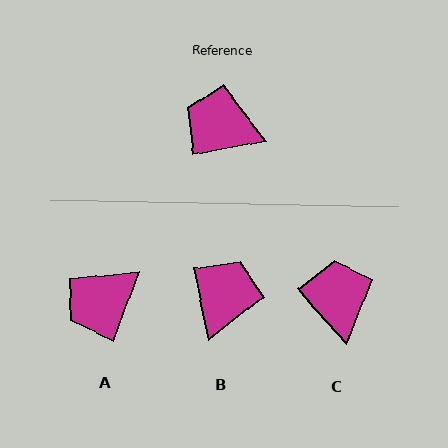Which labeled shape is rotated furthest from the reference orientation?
B, about 89 degrees away.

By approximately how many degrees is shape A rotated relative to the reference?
Approximately 58 degrees counter-clockwise.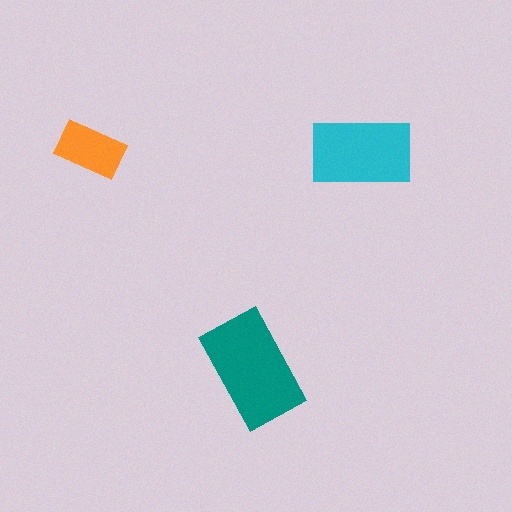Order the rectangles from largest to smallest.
the teal one, the cyan one, the orange one.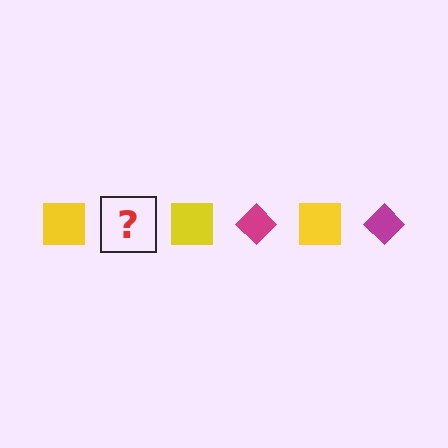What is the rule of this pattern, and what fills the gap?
The rule is that the pattern alternates between yellow square and magenta diamond. The gap should be filled with a magenta diamond.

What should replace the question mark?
The question mark should be replaced with a magenta diamond.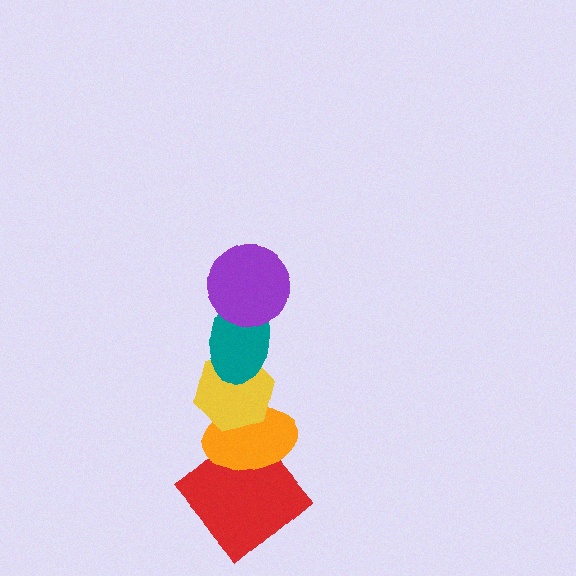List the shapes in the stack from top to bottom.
From top to bottom: the purple circle, the teal ellipse, the yellow hexagon, the orange ellipse, the red diamond.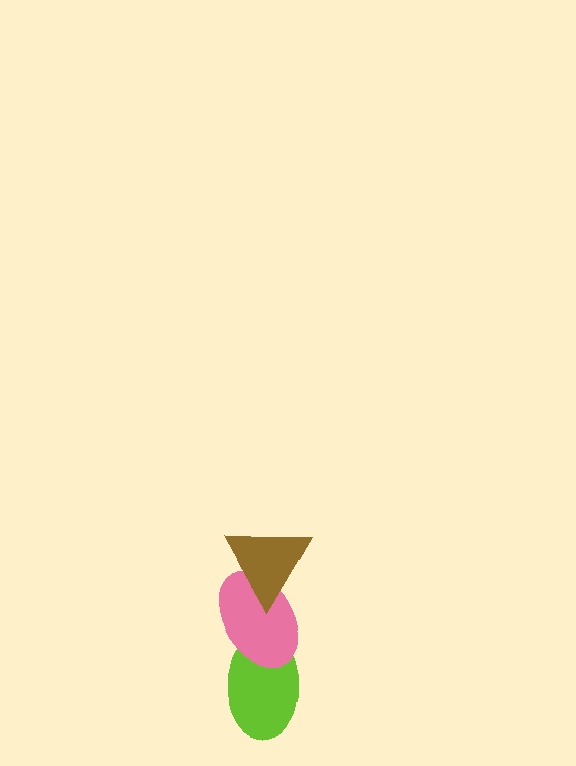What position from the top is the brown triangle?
The brown triangle is 1st from the top.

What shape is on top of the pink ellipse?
The brown triangle is on top of the pink ellipse.